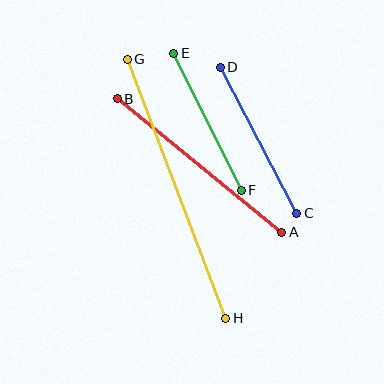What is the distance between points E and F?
The distance is approximately 153 pixels.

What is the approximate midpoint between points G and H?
The midpoint is at approximately (177, 189) pixels.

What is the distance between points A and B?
The distance is approximately 212 pixels.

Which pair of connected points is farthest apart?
Points G and H are farthest apart.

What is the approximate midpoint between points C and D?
The midpoint is at approximately (258, 140) pixels.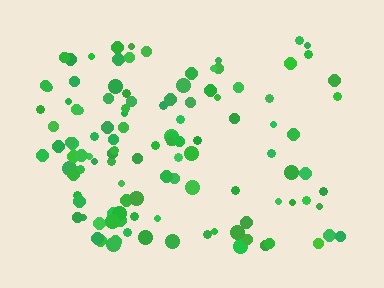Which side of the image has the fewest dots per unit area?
The right.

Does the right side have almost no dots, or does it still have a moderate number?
Still a moderate number, just noticeably fewer than the left.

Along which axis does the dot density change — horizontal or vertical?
Horizontal.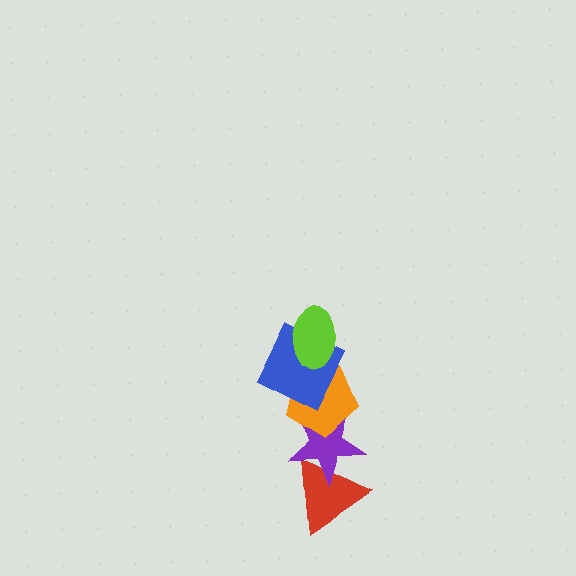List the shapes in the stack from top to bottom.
From top to bottom: the lime ellipse, the blue square, the orange pentagon, the purple star, the red triangle.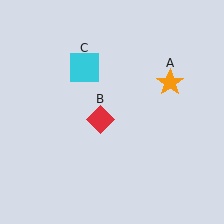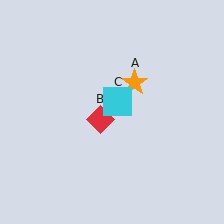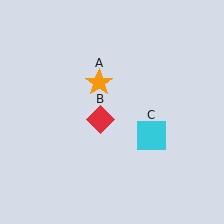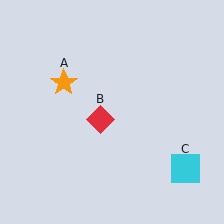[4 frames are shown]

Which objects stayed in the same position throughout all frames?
Red diamond (object B) remained stationary.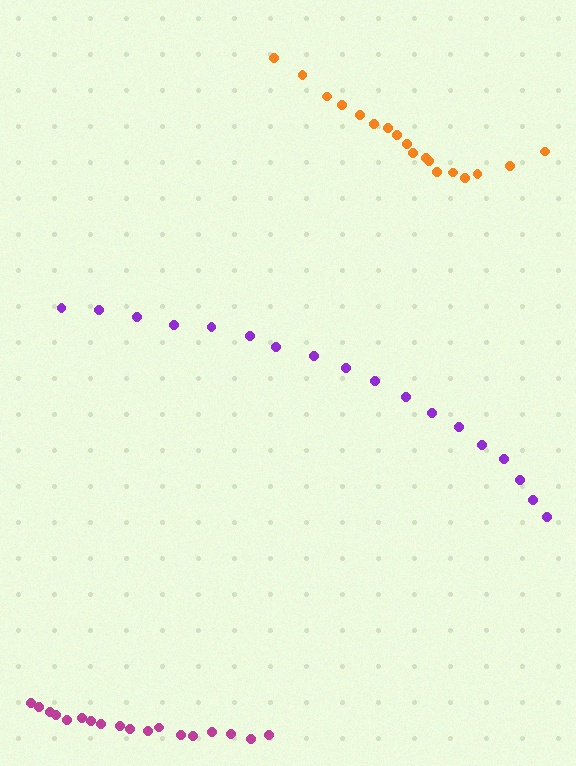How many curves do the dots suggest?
There are 3 distinct paths.